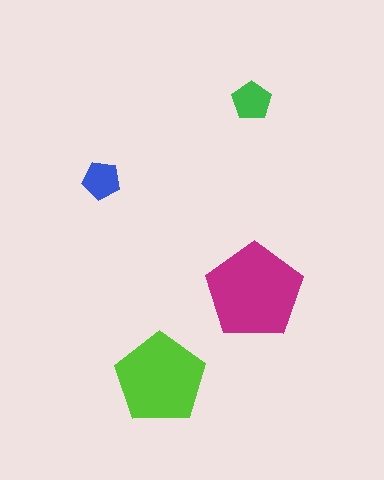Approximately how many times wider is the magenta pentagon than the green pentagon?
About 2.5 times wider.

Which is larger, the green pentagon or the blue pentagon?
The green one.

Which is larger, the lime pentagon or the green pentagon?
The lime one.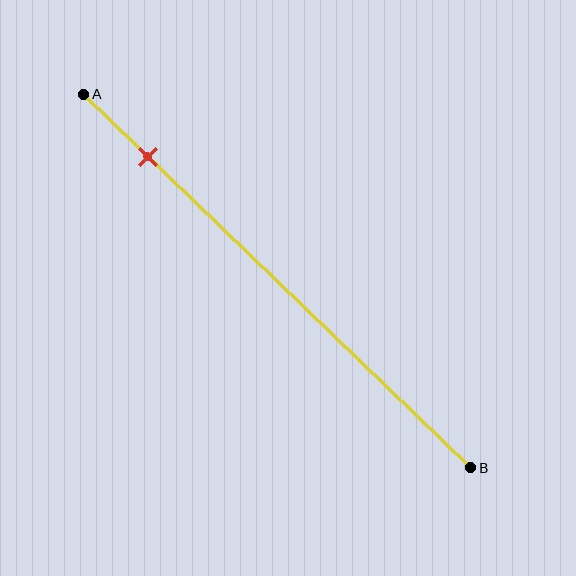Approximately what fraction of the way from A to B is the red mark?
The red mark is approximately 15% of the way from A to B.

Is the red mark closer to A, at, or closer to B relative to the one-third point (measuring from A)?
The red mark is closer to point A than the one-third point of segment AB.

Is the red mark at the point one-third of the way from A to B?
No, the mark is at about 15% from A, not at the 33% one-third point.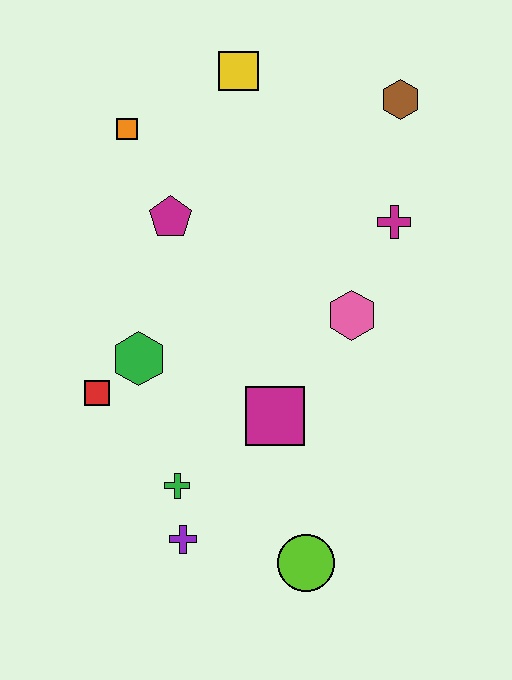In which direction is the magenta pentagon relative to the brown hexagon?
The magenta pentagon is to the left of the brown hexagon.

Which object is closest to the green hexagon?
The red square is closest to the green hexagon.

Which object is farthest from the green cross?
The brown hexagon is farthest from the green cross.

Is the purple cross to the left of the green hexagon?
No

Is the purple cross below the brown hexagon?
Yes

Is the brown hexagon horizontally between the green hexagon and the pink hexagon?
No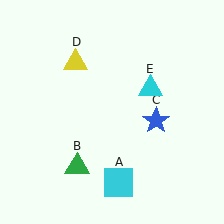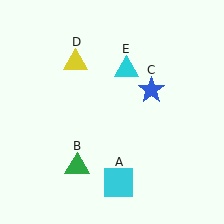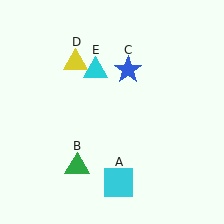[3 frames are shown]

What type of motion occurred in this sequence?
The blue star (object C), cyan triangle (object E) rotated counterclockwise around the center of the scene.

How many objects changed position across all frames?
2 objects changed position: blue star (object C), cyan triangle (object E).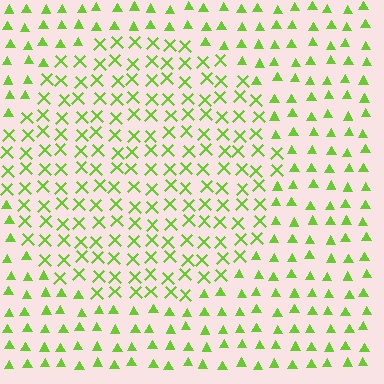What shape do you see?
I see a circle.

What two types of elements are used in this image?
The image uses X marks inside the circle region and triangles outside it.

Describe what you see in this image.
The image is filled with small lime elements arranged in a uniform grid. A circle-shaped region contains X marks, while the surrounding area contains triangles. The boundary is defined purely by the change in element shape.